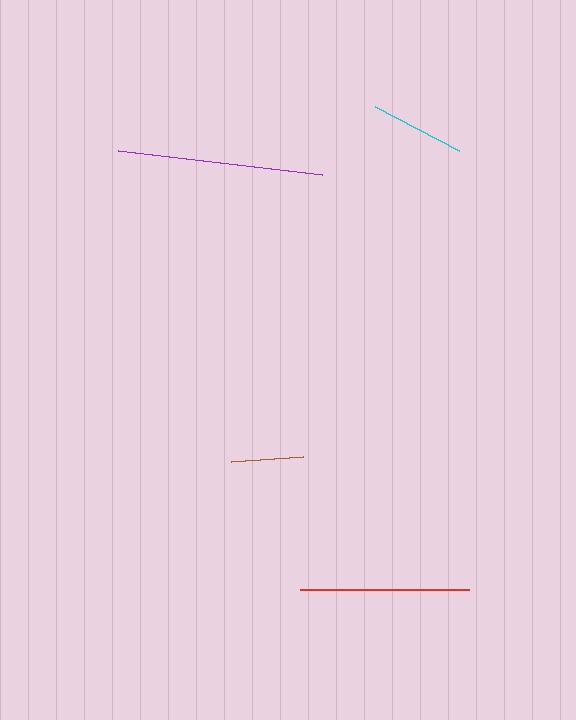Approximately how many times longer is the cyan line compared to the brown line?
The cyan line is approximately 1.3 times the length of the brown line.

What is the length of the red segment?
The red segment is approximately 169 pixels long.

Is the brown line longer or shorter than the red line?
The red line is longer than the brown line.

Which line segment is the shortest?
The brown line is the shortest at approximately 72 pixels.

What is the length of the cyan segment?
The cyan segment is approximately 94 pixels long.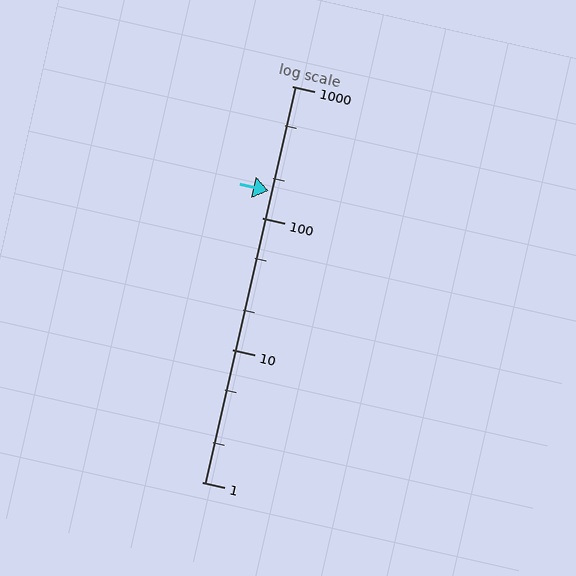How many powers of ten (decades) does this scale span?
The scale spans 3 decades, from 1 to 1000.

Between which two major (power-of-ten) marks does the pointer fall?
The pointer is between 100 and 1000.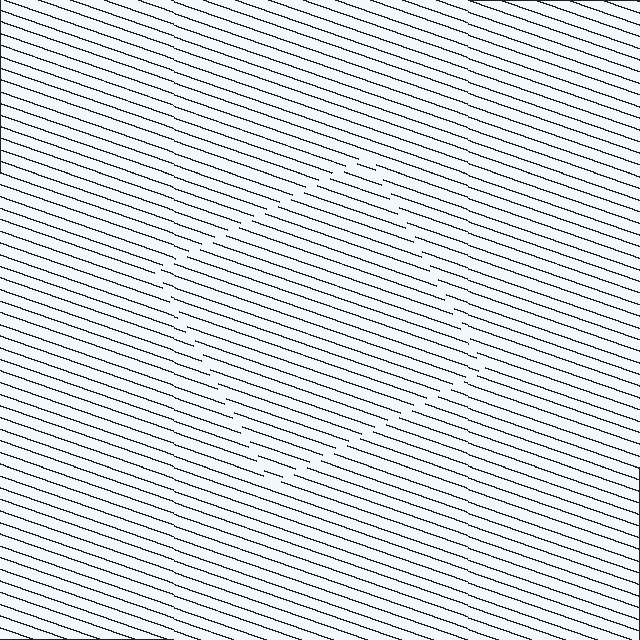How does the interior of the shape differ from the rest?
The interior of the shape contains the same grating, shifted by half a period — the contour is defined by the phase discontinuity where line-ends from the inner and outer gratings abut.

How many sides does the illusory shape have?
4 sides — the line-ends trace a square.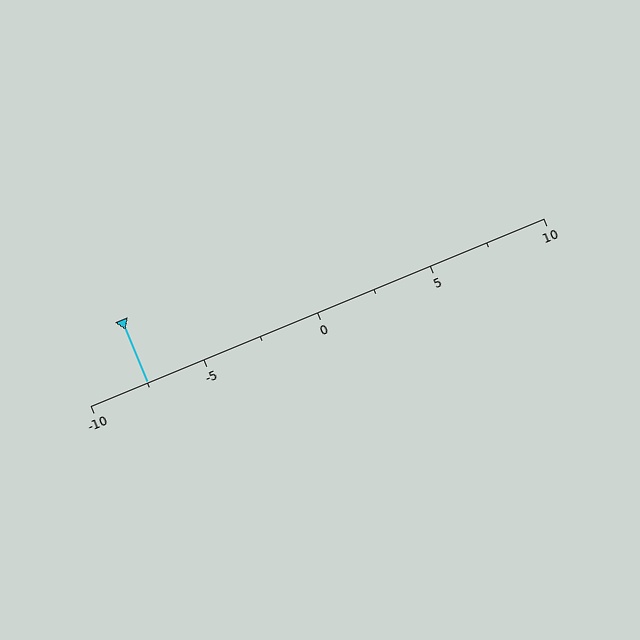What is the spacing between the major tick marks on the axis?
The major ticks are spaced 5 apart.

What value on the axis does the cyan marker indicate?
The marker indicates approximately -7.5.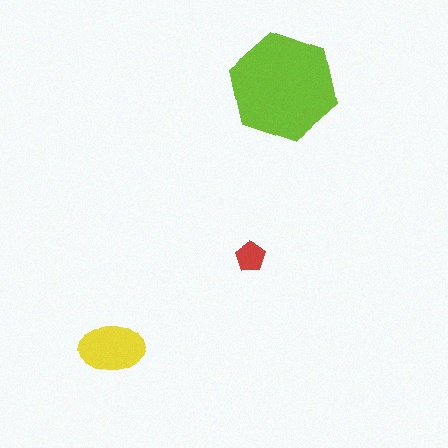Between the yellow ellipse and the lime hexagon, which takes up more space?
The lime hexagon.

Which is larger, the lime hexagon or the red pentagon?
The lime hexagon.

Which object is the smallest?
The red pentagon.